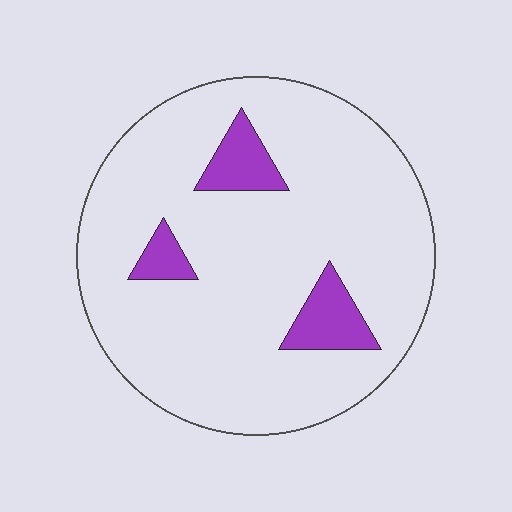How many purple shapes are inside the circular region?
3.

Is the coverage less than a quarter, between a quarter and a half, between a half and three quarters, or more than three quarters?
Less than a quarter.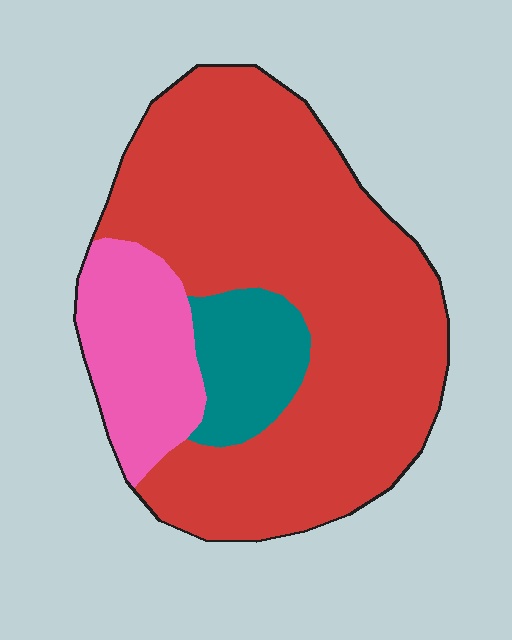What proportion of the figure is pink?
Pink takes up about one sixth (1/6) of the figure.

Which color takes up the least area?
Teal, at roughly 10%.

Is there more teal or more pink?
Pink.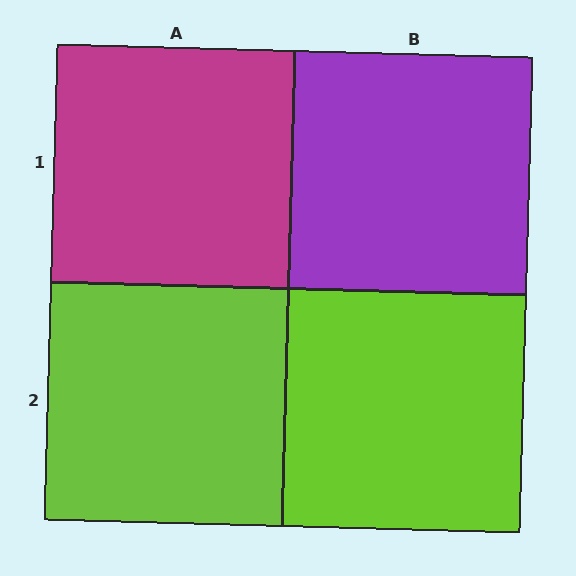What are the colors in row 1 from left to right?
Magenta, purple.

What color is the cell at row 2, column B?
Lime.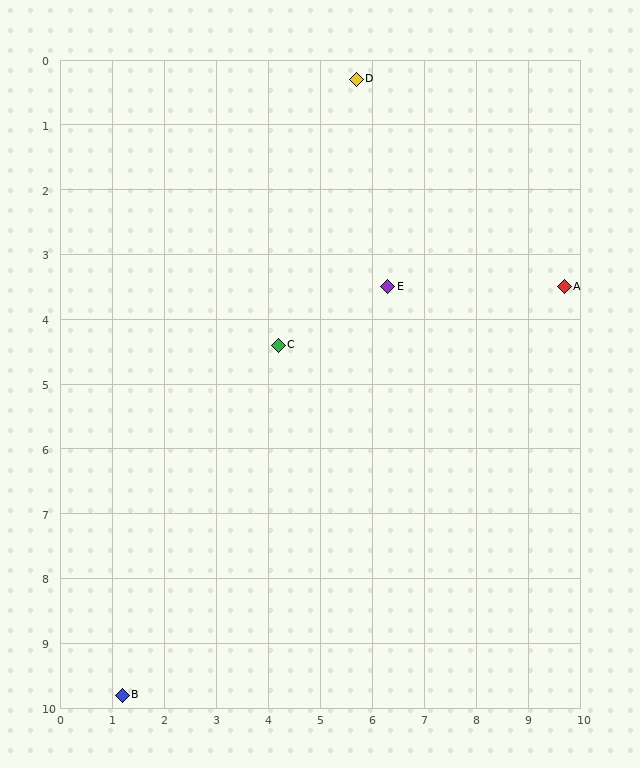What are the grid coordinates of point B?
Point B is at approximately (1.2, 9.8).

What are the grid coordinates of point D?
Point D is at approximately (5.7, 0.3).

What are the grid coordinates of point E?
Point E is at approximately (6.3, 3.5).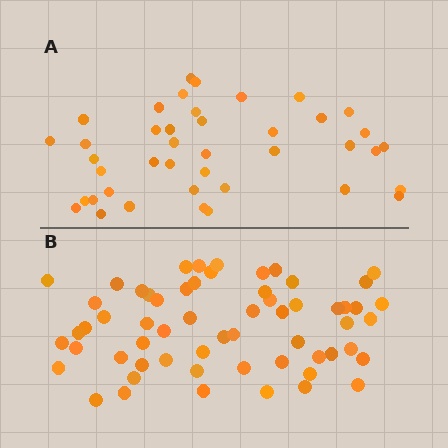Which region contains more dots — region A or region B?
Region B (the bottom region) has more dots.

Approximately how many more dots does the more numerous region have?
Region B has approximately 20 more dots than region A.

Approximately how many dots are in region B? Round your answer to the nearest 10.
About 60 dots.